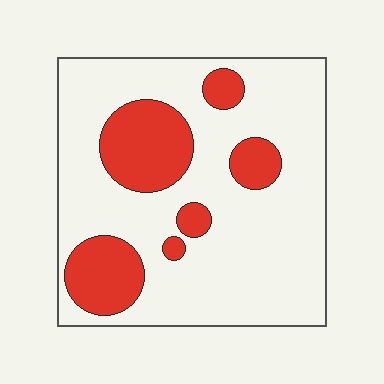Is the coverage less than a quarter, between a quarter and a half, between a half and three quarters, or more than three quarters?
Less than a quarter.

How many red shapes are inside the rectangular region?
6.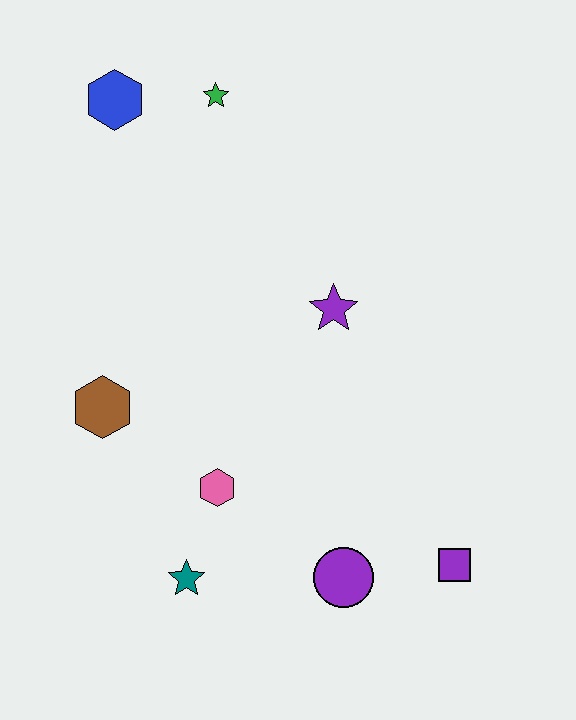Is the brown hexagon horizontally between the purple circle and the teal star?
No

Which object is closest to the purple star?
The pink hexagon is closest to the purple star.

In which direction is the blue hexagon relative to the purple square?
The blue hexagon is above the purple square.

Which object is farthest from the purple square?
The blue hexagon is farthest from the purple square.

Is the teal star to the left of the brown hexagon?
No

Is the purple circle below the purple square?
Yes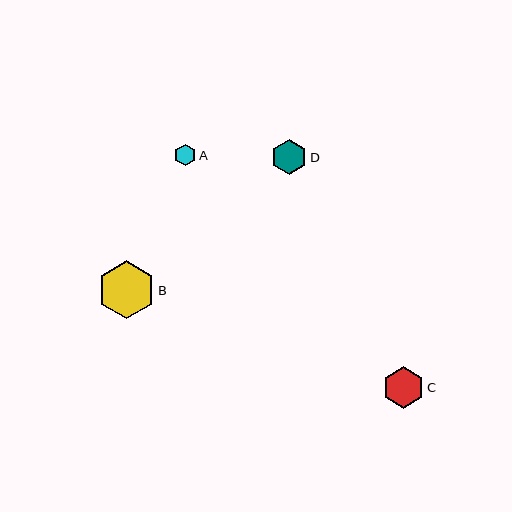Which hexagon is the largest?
Hexagon B is the largest with a size of approximately 58 pixels.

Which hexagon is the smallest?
Hexagon A is the smallest with a size of approximately 21 pixels.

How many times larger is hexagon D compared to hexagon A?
Hexagon D is approximately 1.7 times the size of hexagon A.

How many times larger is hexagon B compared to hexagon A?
Hexagon B is approximately 2.7 times the size of hexagon A.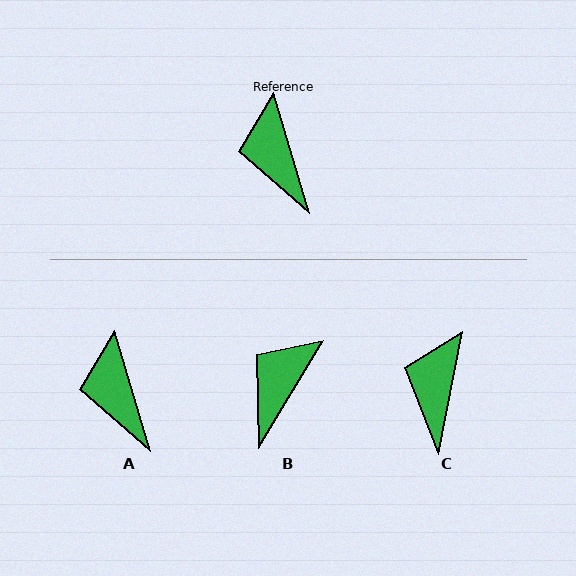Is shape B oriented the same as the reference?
No, it is off by about 47 degrees.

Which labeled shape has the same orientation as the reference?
A.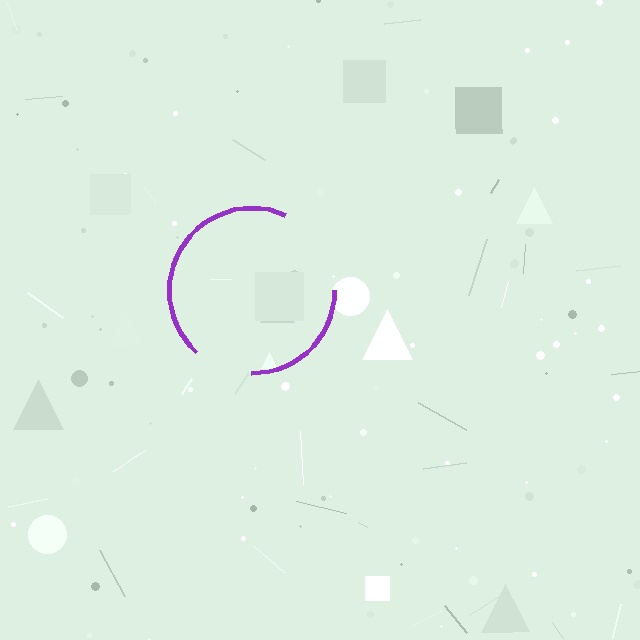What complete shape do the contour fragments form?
The contour fragments form a circle.